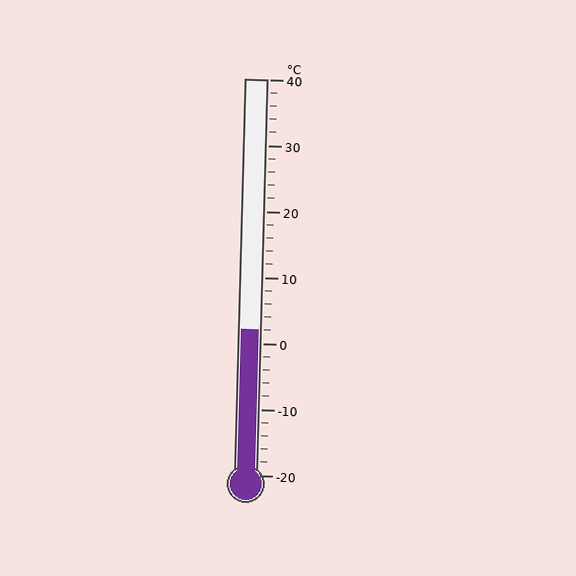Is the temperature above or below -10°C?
The temperature is above -10°C.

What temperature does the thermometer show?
The thermometer shows approximately 2°C.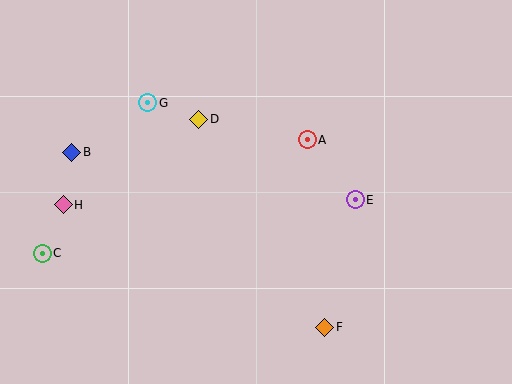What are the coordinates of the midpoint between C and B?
The midpoint between C and B is at (57, 203).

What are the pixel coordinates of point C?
Point C is at (42, 253).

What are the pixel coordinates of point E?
Point E is at (355, 200).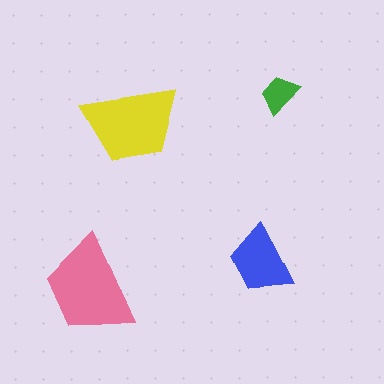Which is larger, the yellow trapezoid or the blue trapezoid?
The yellow one.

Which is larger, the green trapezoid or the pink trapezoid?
The pink one.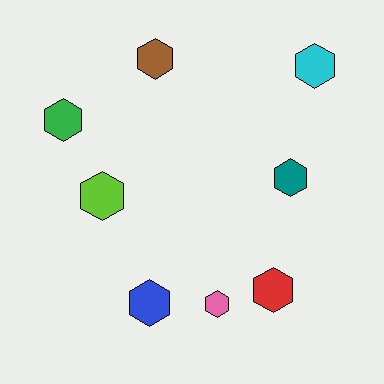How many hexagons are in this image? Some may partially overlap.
There are 8 hexagons.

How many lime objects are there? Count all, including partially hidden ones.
There is 1 lime object.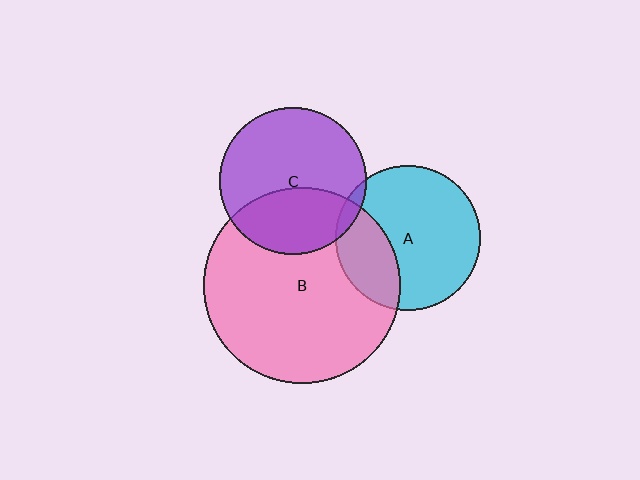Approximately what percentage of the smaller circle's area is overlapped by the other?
Approximately 5%.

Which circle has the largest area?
Circle B (pink).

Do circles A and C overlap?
Yes.